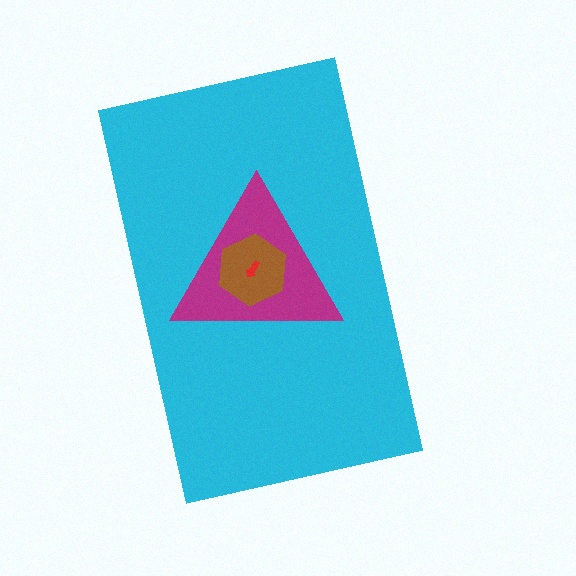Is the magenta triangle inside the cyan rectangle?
Yes.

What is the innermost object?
The red arrow.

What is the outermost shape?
The cyan rectangle.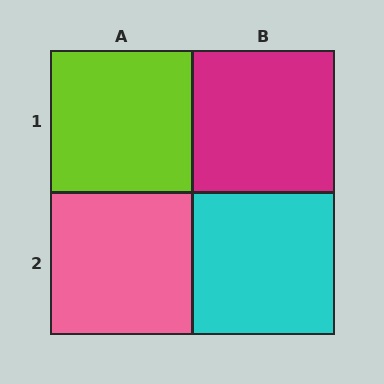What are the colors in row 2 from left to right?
Pink, cyan.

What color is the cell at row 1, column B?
Magenta.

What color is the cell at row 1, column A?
Lime.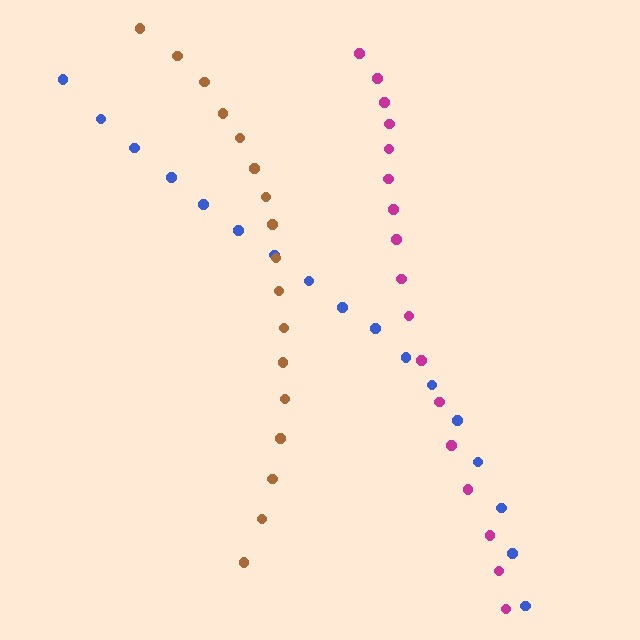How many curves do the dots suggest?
There are 3 distinct paths.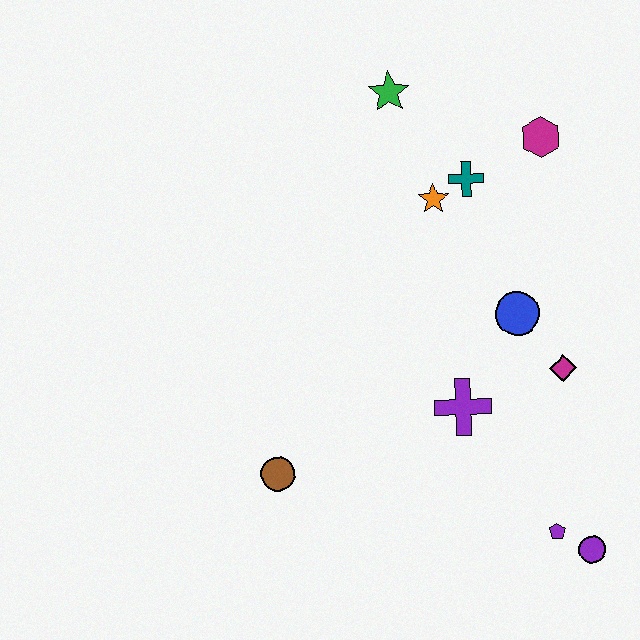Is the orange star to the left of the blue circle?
Yes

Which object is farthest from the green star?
The purple circle is farthest from the green star.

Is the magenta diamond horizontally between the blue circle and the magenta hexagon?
No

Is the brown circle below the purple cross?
Yes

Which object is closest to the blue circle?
The magenta diamond is closest to the blue circle.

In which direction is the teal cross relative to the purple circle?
The teal cross is above the purple circle.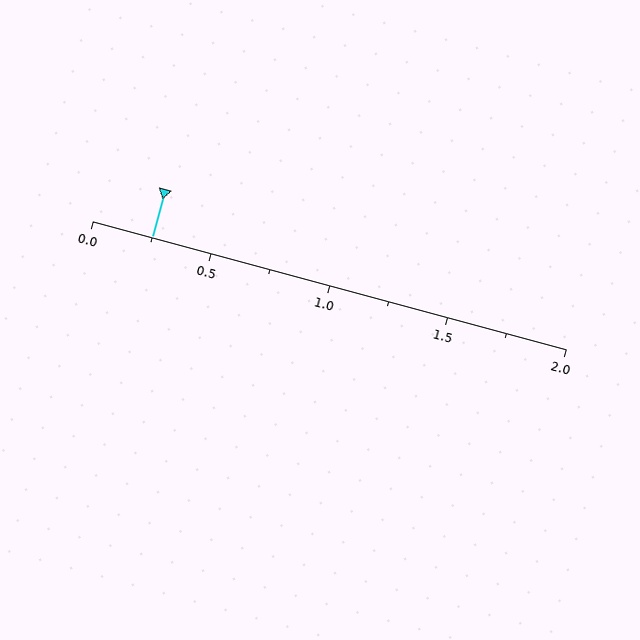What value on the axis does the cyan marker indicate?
The marker indicates approximately 0.25.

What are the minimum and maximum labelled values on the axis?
The axis runs from 0.0 to 2.0.